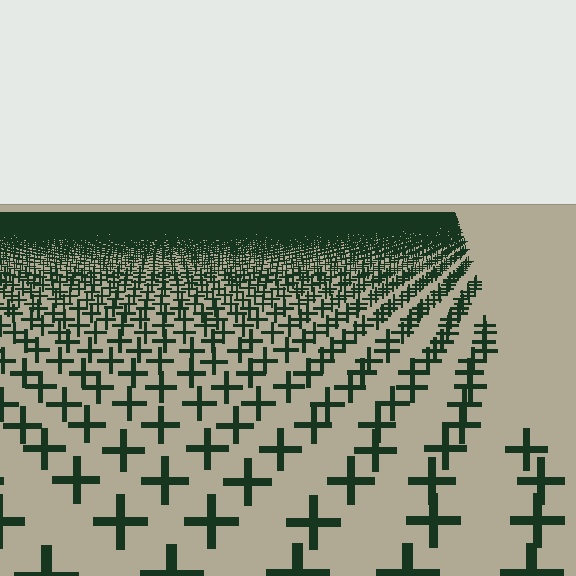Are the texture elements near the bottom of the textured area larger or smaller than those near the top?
Larger. Near the bottom, elements are closer to the viewer and appear at a bigger on-screen size.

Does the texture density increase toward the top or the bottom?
Density increases toward the top.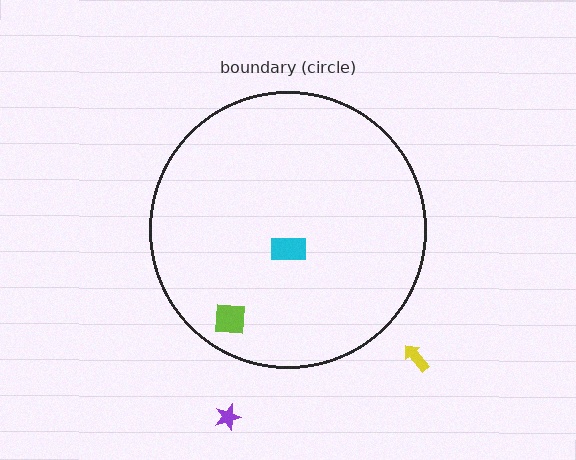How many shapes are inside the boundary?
2 inside, 2 outside.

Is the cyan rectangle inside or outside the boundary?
Inside.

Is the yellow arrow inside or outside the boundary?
Outside.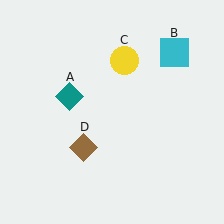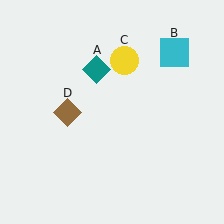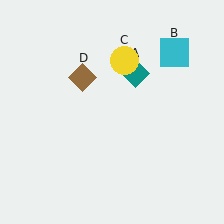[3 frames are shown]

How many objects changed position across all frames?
2 objects changed position: teal diamond (object A), brown diamond (object D).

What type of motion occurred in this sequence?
The teal diamond (object A), brown diamond (object D) rotated clockwise around the center of the scene.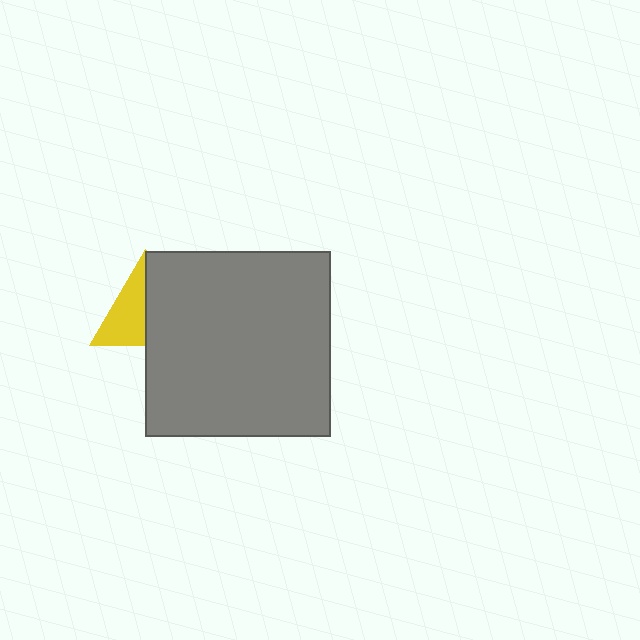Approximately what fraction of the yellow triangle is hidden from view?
Roughly 49% of the yellow triangle is hidden behind the gray square.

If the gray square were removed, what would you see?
You would see the complete yellow triangle.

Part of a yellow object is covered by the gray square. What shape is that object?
It is a triangle.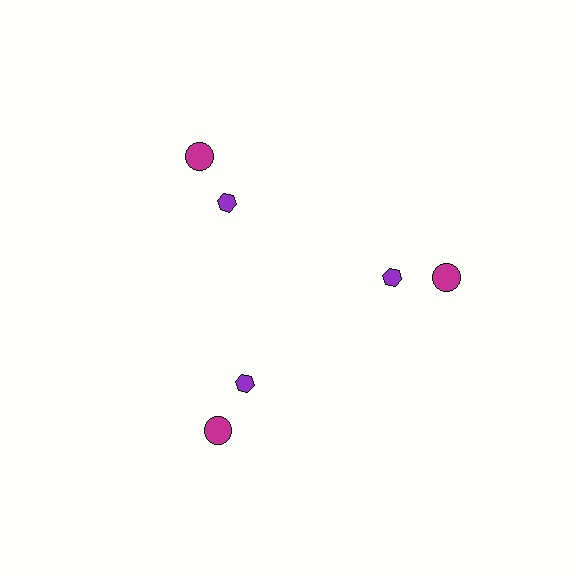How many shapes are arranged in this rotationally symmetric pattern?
There are 6 shapes, arranged in 3 groups of 2.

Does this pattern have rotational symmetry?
Yes, this pattern has 3-fold rotational symmetry. It looks the same after rotating 120 degrees around the center.